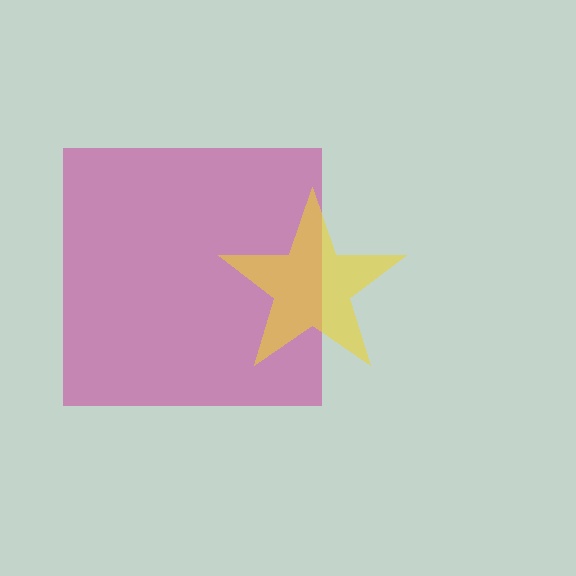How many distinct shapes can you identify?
There are 2 distinct shapes: a magenta square, a yellow star.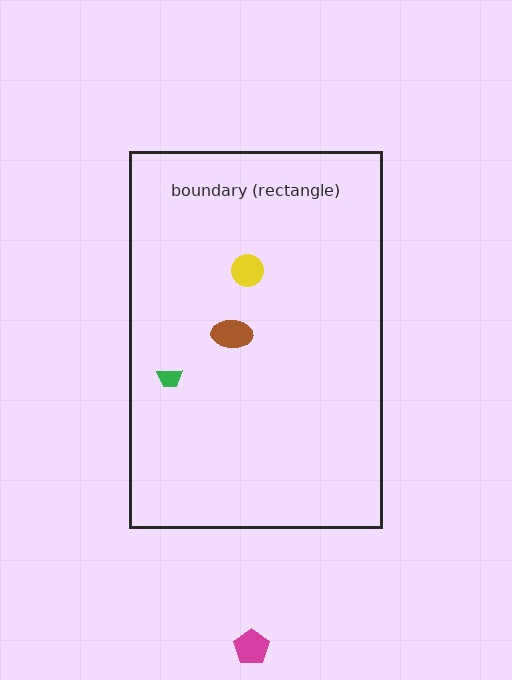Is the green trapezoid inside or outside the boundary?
Inside.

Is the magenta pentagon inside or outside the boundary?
Outside.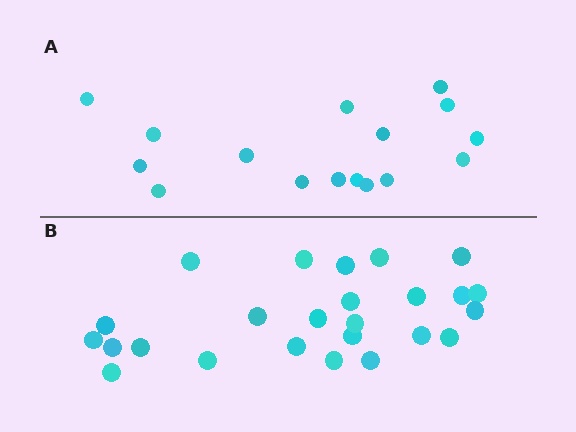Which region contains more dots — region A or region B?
Region B (the bottom region) has more dots.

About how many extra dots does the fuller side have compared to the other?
Region B has roughly 8 or so more dots than region A.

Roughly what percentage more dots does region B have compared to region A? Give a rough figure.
About 55% more.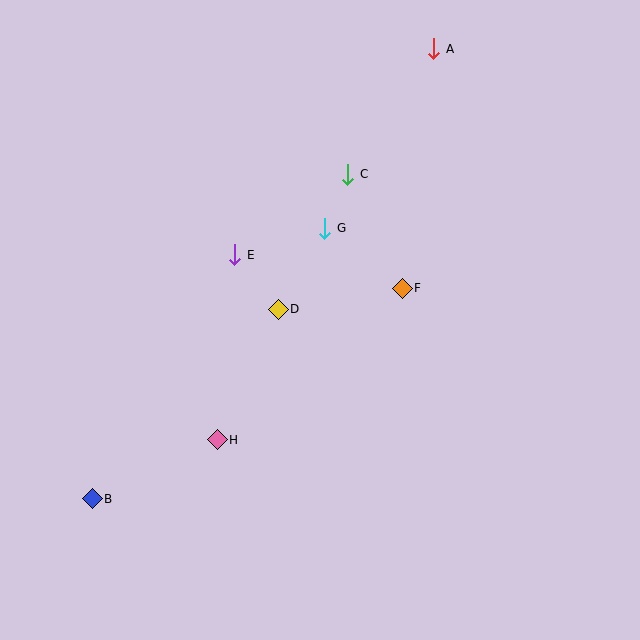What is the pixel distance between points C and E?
The distance between C and E is 139 pixels.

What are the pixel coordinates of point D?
Point D is at (278, 309).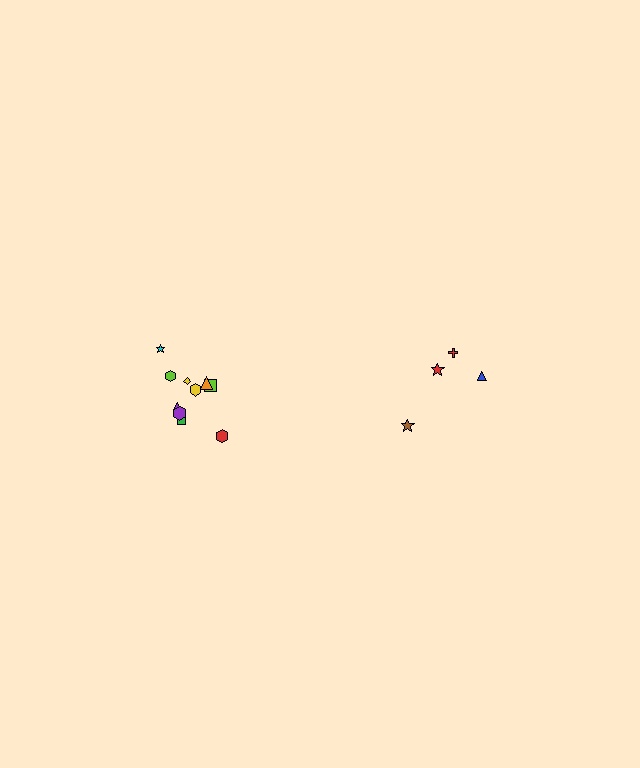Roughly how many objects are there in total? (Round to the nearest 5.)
Roughly 15 objects in total.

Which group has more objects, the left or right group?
The left group.